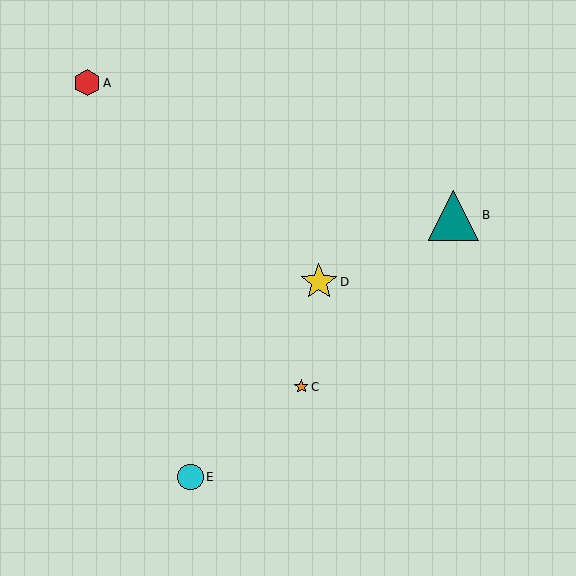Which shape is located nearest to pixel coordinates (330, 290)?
The yellow star (labeled D) at (319, 282) is nearest to that location.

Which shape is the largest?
The teal triangle (labeled B) is the largest.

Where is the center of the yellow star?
The center of the yellow star is at (319, 282).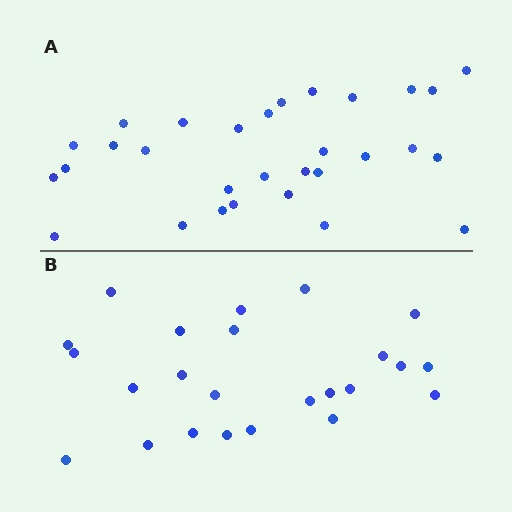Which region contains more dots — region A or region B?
Region A (the top region) has more dots.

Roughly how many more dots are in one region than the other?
Region A has about 6 more dots than region B.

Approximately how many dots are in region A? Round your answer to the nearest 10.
About 30 dots.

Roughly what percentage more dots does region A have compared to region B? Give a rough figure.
About 25% more.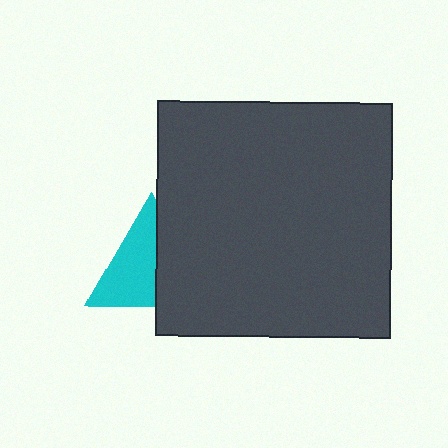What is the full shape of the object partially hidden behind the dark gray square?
The partially hidden object is a cyan triangle.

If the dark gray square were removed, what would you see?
You would see the complete cyan triangle.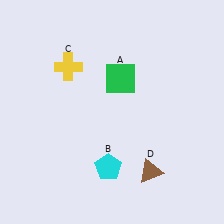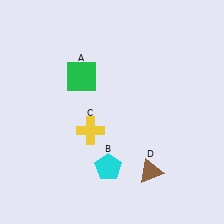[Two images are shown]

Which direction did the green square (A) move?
The green square (A) moved left.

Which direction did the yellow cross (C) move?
The yellow cross (C) moved down.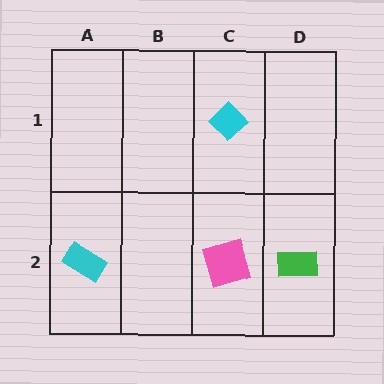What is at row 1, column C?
A cyan diamond.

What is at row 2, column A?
A cyan rectangle.